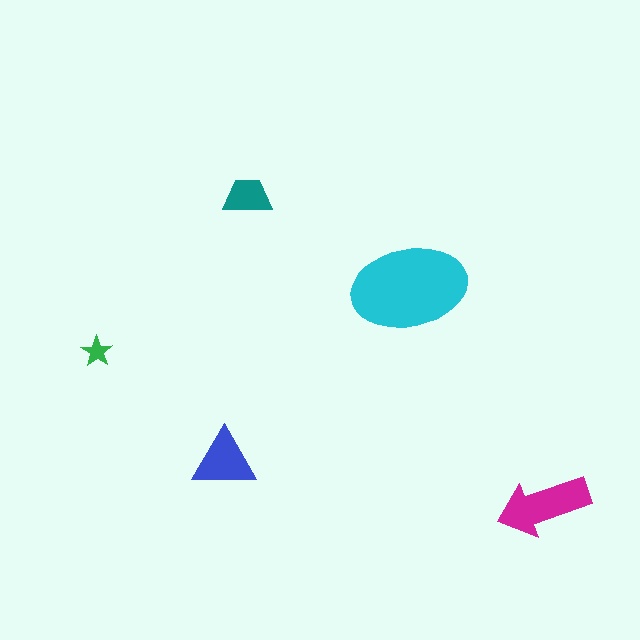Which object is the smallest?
The green star.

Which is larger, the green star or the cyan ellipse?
The cyan ellipse.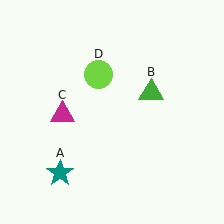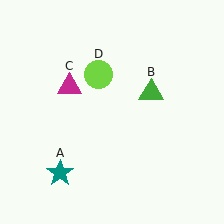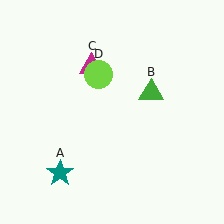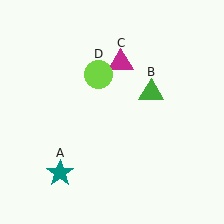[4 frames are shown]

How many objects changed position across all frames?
1 object changed position: magenta triangle (object C).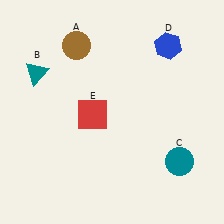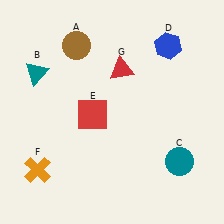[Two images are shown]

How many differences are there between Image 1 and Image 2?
There are 2 differences between the two images.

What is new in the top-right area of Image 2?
A red triangle (G) was added in the top-right area of Image 2.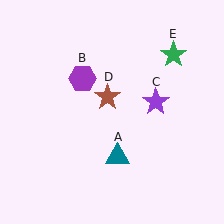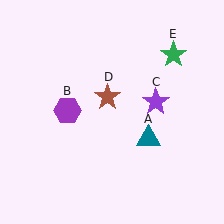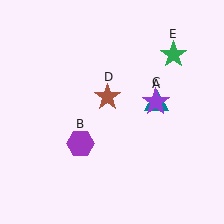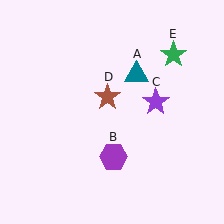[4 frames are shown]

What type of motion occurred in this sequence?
The teal triangle (object A), purple hexagon (object B) rotated counterclockwise around the center of the scene.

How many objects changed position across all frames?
2 objects changed position: teal triangle (object A), purple hexagon (object B).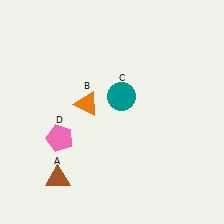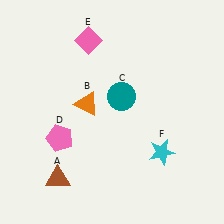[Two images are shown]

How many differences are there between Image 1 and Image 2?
There are 2 differences between the two images.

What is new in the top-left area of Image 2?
A pink diamond (E) was added in the top-left area of Image 2.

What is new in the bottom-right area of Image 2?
A cyan star (F) was added in the bottom-right area of Image 2.